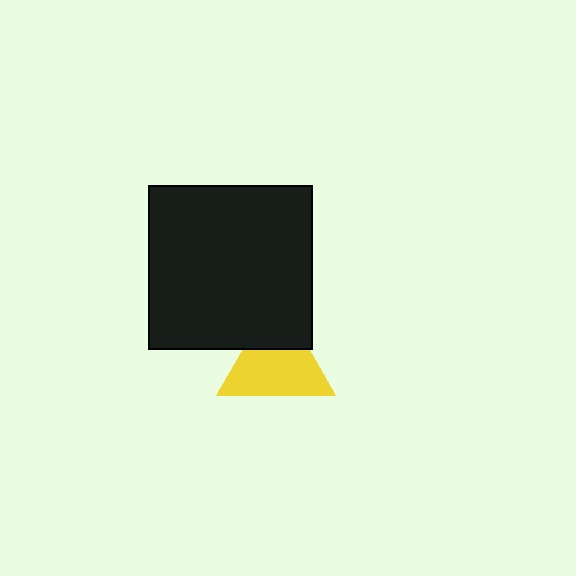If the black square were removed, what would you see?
You would see the complete yellow triangle.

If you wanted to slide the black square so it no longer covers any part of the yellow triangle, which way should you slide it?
Slide it up — that is the most direct way to separate the two shapes.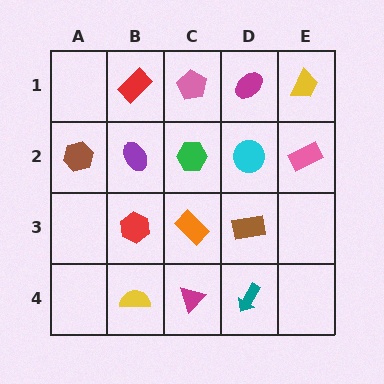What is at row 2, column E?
A pink rectangle.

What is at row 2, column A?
A brown hexagon.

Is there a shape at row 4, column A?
No, that cell is empty.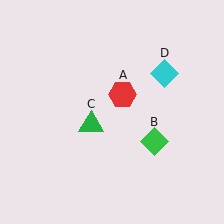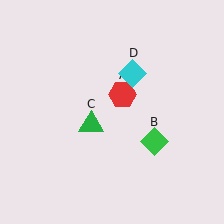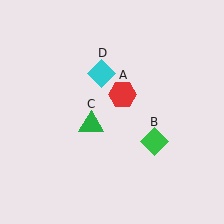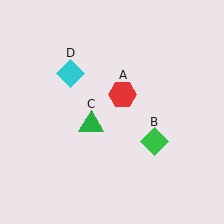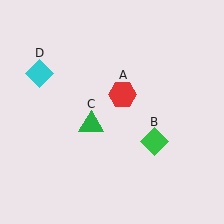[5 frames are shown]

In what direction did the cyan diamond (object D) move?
The cyan diamond (object D) moved left.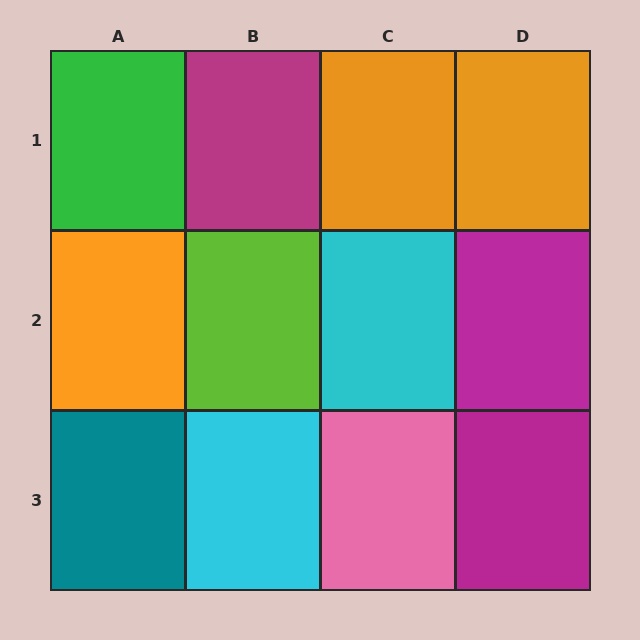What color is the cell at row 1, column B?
Magenta.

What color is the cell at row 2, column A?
Orange.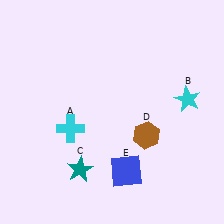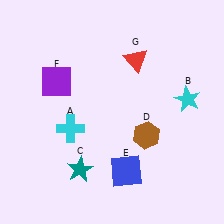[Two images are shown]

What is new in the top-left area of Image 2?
A purple square (F) was added in the top-left area of Image 2.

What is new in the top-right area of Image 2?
A red triangle (G) was added in the top-right area of Image 2.